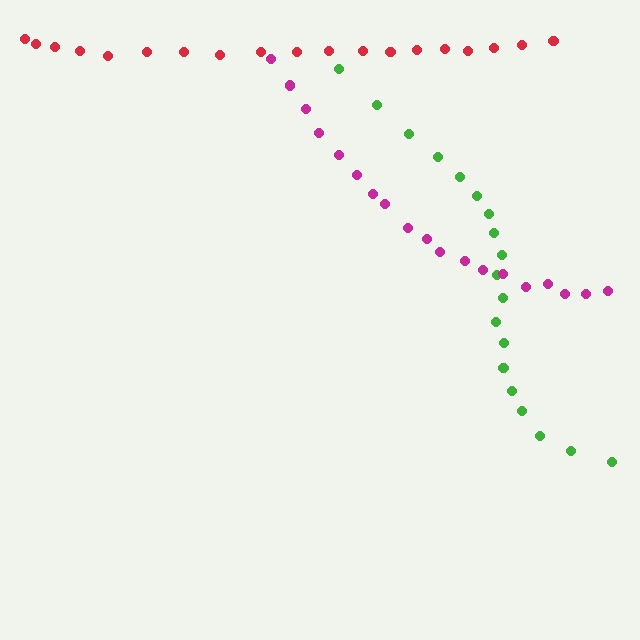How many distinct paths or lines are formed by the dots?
There are 3 distinct paths.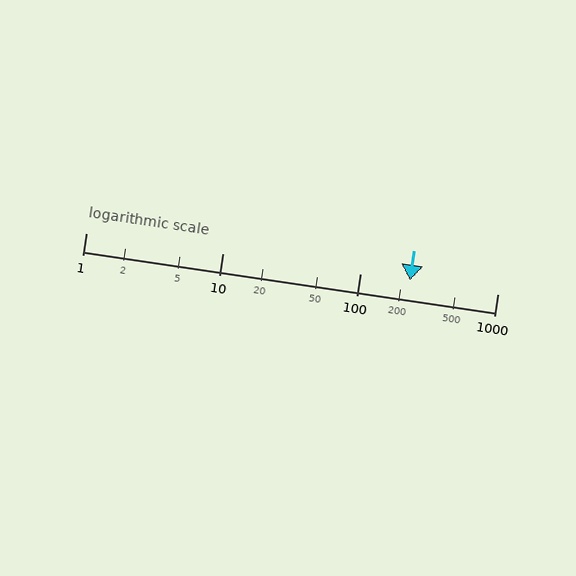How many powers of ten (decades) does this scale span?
The scale spans 3 decades, from 1 to 1000.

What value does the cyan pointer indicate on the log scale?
The pointer indicates approximately 230.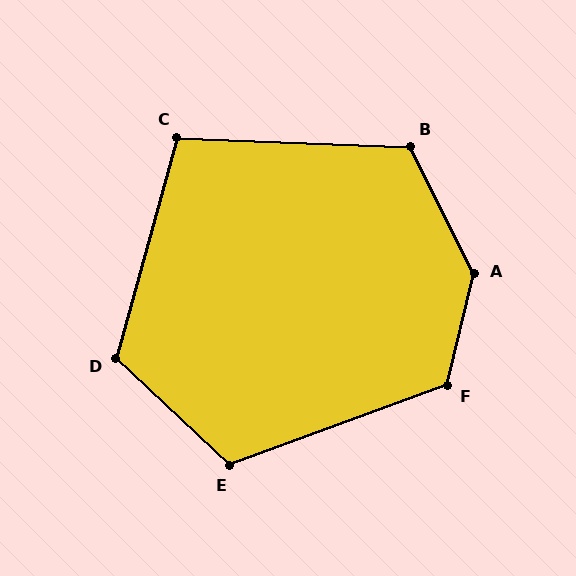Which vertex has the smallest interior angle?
C, at approximately 103 degrees.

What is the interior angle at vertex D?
Approximately 117 degrees (obtuse).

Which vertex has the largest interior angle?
A, at approximately 140 degrees.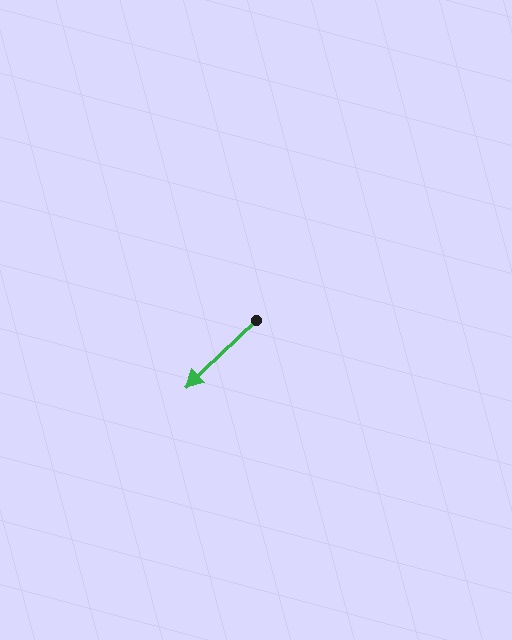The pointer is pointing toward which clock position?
Roughly 8 o'clock.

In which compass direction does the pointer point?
Southwest.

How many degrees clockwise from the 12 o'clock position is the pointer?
Approximately 226 degrees.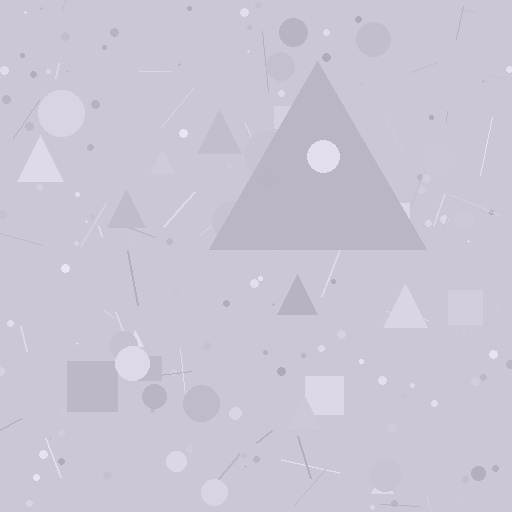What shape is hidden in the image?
A triangle is hidden in the image.